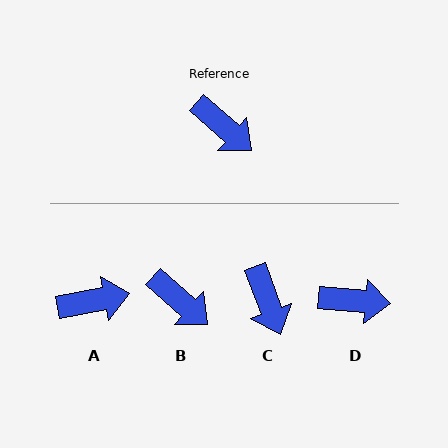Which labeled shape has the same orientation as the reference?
B.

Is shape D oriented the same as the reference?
No, it is off by about 36 degrees.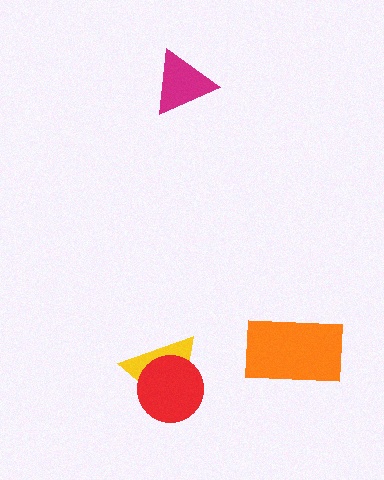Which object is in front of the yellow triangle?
The red circle is in front of the yellow triangle.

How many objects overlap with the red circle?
1 object overlaps with the red circle.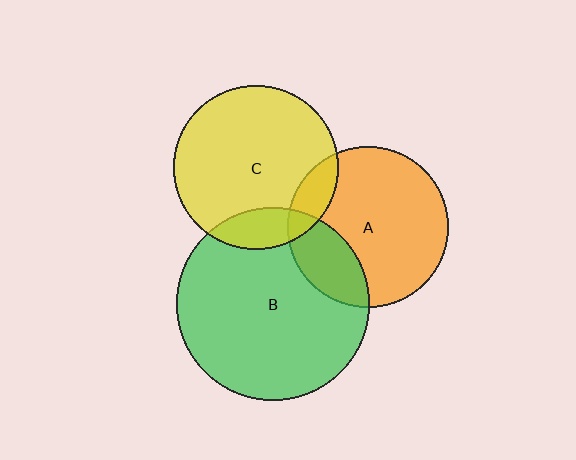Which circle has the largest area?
Circle B (green).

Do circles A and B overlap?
Yes.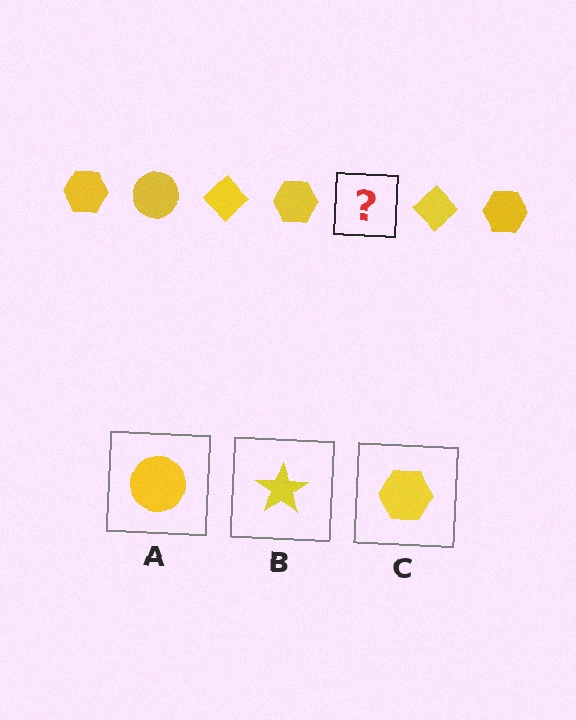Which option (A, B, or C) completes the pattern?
A.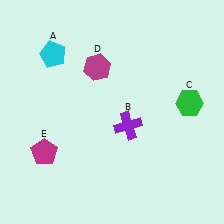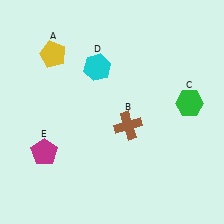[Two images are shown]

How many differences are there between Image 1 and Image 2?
There are 3 differences between the two images.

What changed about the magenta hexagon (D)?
In Image 1, D is magenta. In Image 2, it changed to cyan.